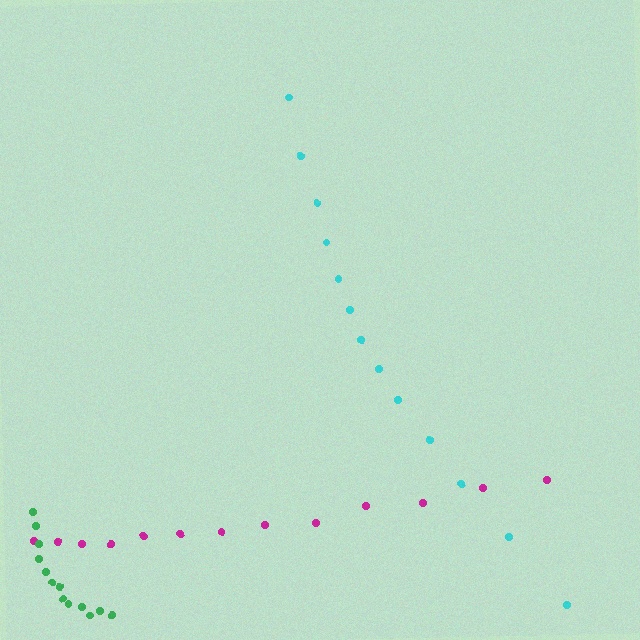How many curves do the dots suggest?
There are 3 distinct paths.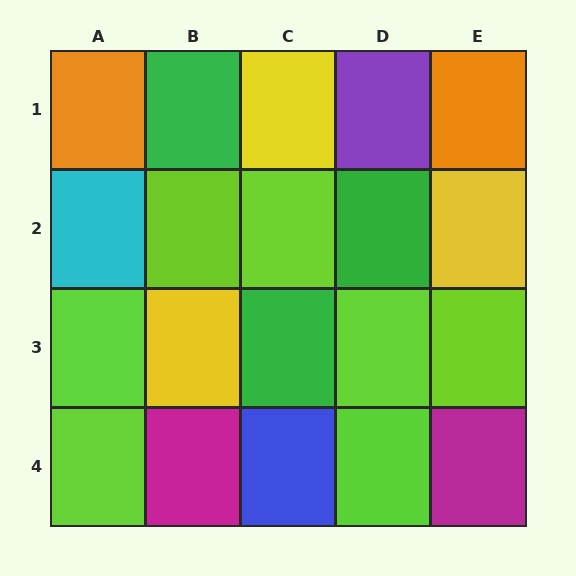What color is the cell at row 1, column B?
Green.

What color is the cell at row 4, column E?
Magenta.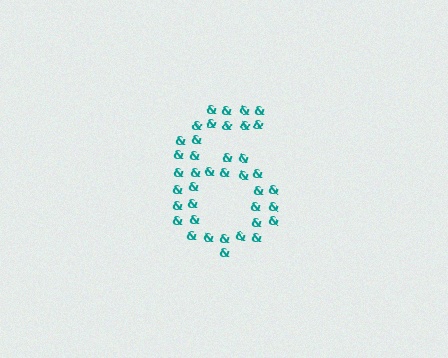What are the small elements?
The small elements are ampersands.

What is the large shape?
The large shape is the digit 6.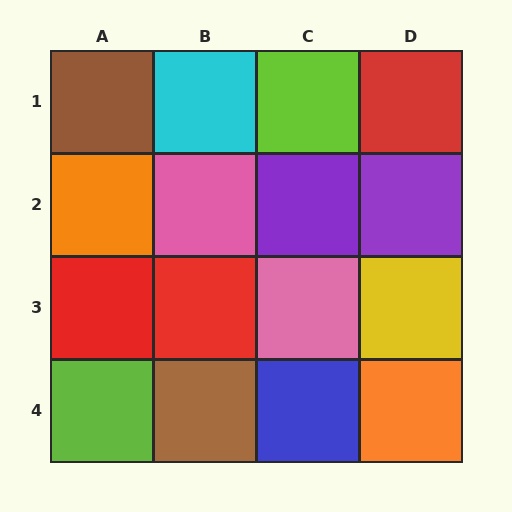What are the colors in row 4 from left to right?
Lime, brown, blue, orange.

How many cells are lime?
2 cells are lime.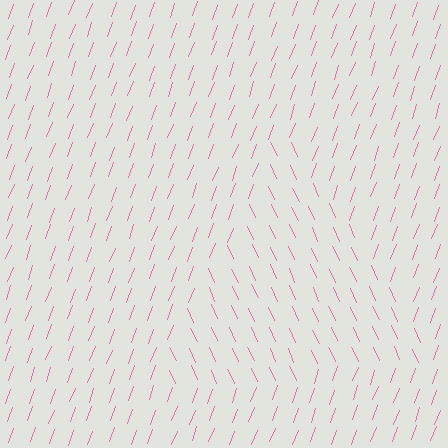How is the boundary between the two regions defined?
The boundary is defined purely by a change in line orientation (approximately 45 degrees difference). All lines are the same color and thickness.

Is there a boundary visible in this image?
Yes, there is a texture boundary formed by a change in line orientation.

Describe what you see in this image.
The image is filled with small pink line segments. A triangle region in the image has lines oriented differently from the surrounding lines, creating a visible texture boundary.